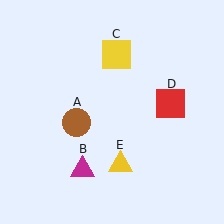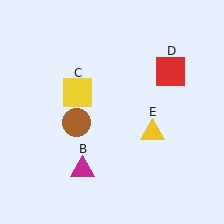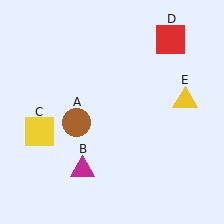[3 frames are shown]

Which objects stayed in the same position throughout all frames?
Brown circle (object A) and magenta triangle (object B) remained stationary.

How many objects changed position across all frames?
3 objects changed position: yellow square (object C), red square (object D), yellow triangle (object E).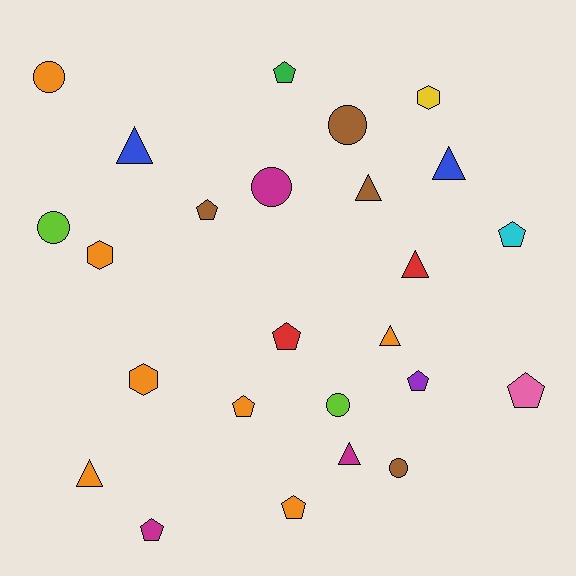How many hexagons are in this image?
There are 3 hexagons.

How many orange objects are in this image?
There are 7 orange objects.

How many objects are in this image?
There are 25 objects.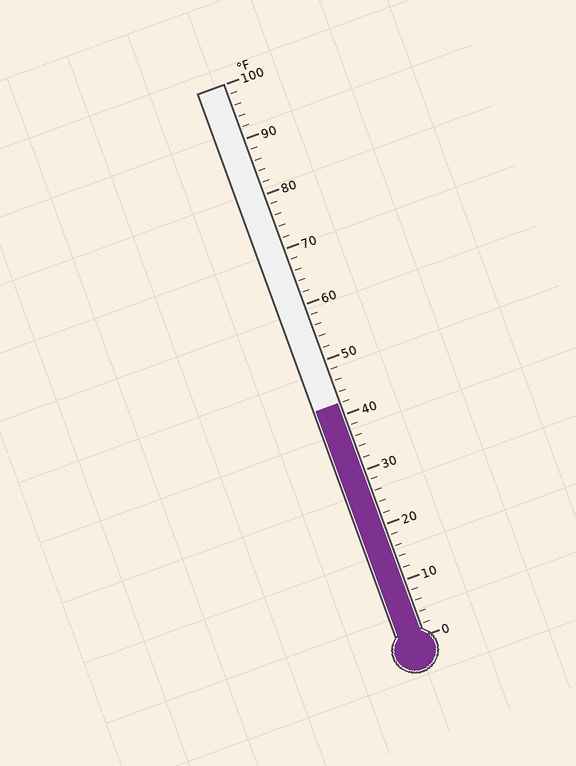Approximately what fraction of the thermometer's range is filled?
The thermometer is filled to approximately 40% of its range.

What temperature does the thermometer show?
The thermometer shows approximately 42°F.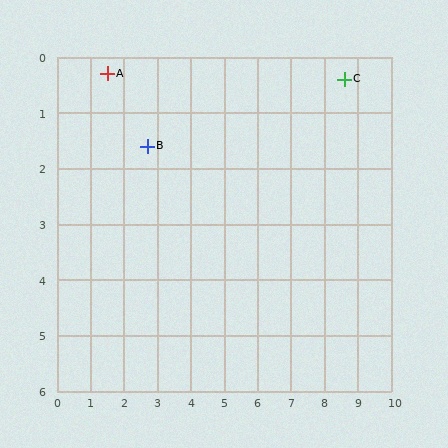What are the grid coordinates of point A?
Point A is at approximately (1.5, 0.3).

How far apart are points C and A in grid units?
Points C and A are about 7.1 grid units apart.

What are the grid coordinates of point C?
Point C is at approximately (8.6, 0.4).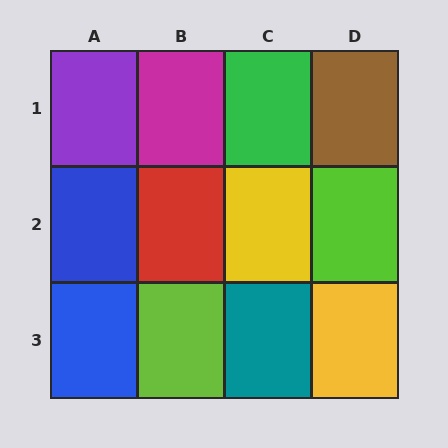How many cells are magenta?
1 cell is magenta.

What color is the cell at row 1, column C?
Green.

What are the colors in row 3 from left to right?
Blue, lime, teal, yellow.